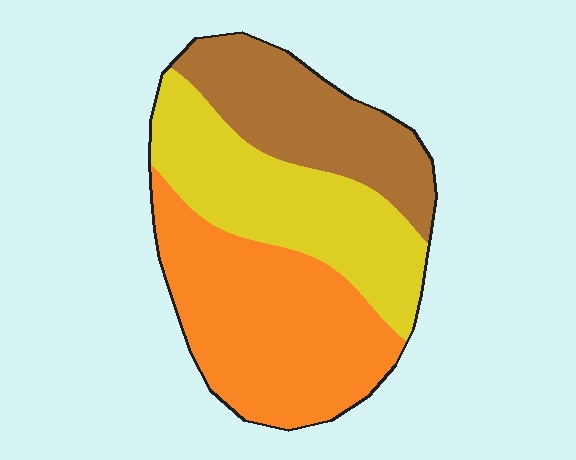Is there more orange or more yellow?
Orange.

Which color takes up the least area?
Brown, at roughly 25%.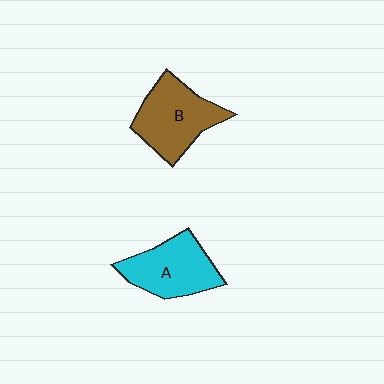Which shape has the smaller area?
Shape A (cyan).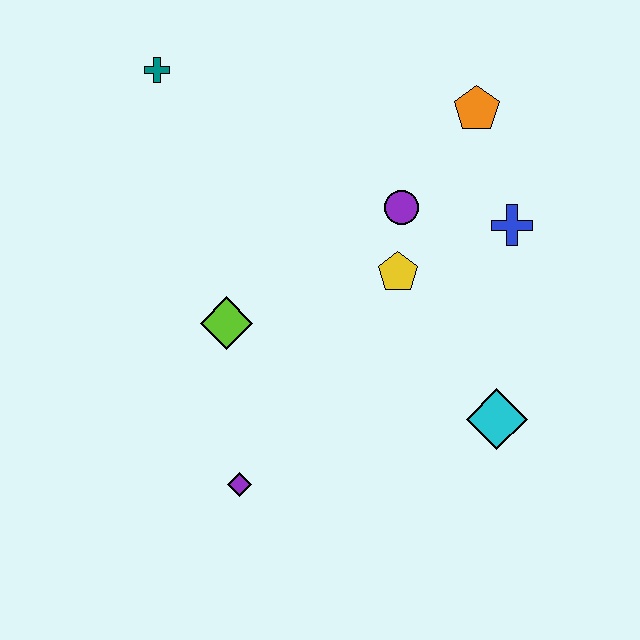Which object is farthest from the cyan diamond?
The teal cross is farthest from the cyan diamond.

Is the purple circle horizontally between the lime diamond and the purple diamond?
No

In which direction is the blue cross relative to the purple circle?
The blue cross is to the right of the purple circle.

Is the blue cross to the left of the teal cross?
No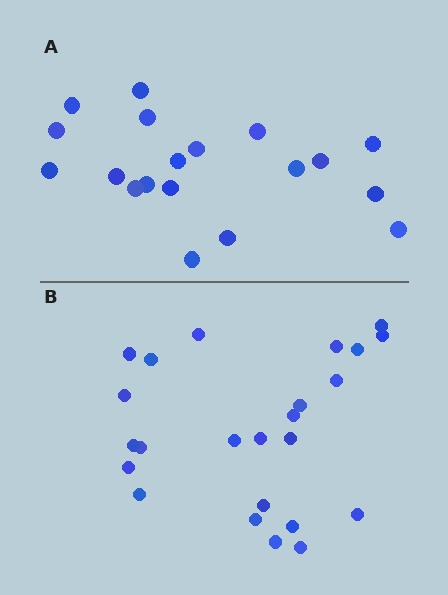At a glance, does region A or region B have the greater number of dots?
Region B (the bottom region) has more dots.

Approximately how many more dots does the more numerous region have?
Region B has about 5 more dots than region A.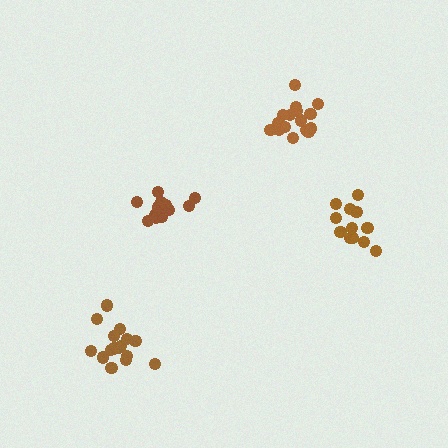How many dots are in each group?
Group 1: 12 dots, Group 2: 17 dots, Group 3: 12 dots, Group 4: 17 dots (58 total).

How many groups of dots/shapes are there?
There are 4 groups.